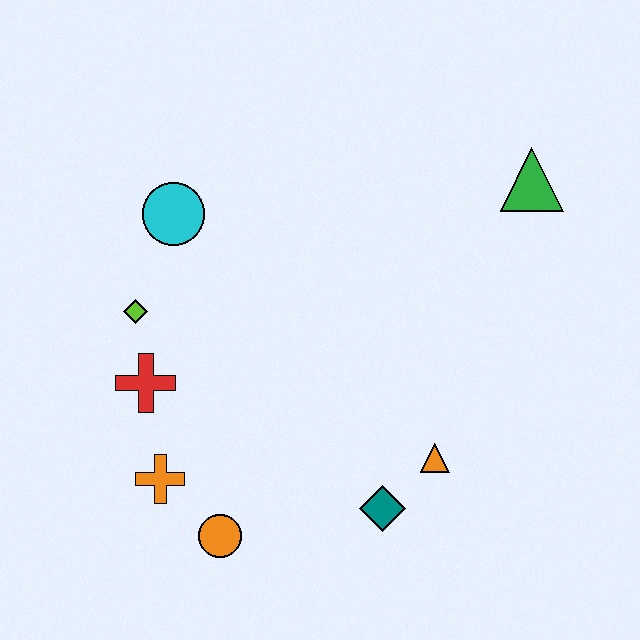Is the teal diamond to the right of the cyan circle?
Yes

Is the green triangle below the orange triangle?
No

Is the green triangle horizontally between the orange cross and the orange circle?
No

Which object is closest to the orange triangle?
The teal diamond is closest to the orange triangle.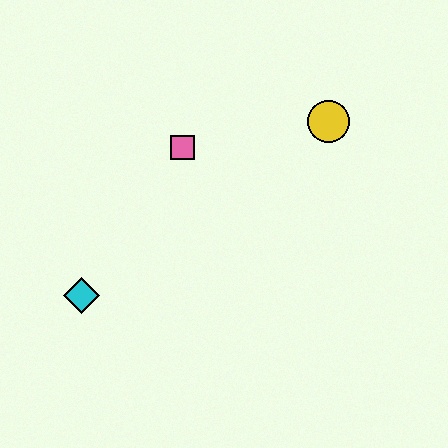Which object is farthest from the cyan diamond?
The yellow circle is farthest from the cyan diamond.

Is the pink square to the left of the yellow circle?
Yes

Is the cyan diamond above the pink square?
No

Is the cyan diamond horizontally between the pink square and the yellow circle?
No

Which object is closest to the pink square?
The yellow circle is closest to the pink square.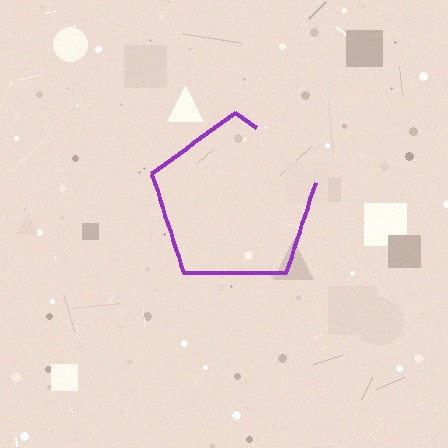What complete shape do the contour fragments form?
The contour fragments form a pentagon.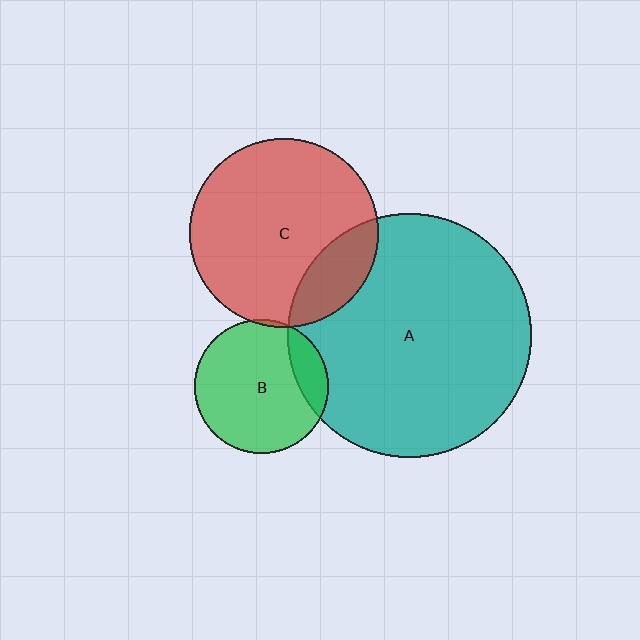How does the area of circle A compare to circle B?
Approximately 3.3 times.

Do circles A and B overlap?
Yes.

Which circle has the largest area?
Circle A (teal).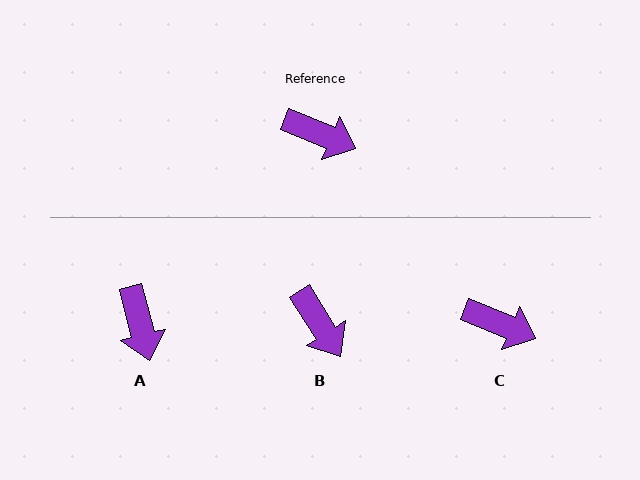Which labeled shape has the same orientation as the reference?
C.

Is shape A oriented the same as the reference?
No, it is off by about 54 degrees.